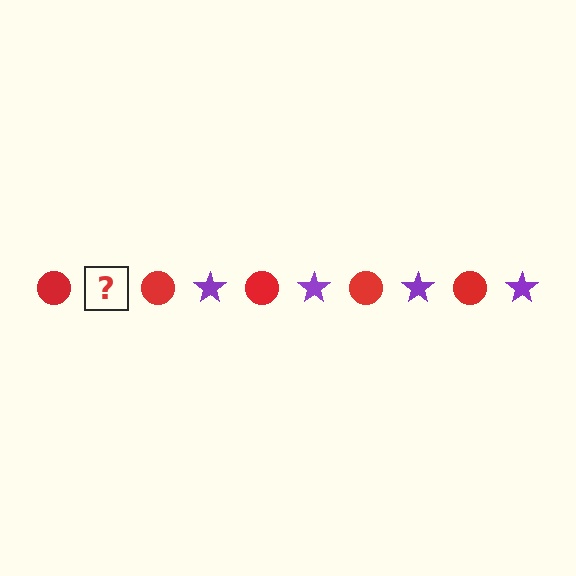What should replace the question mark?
The question mark should be replaced with a purple star.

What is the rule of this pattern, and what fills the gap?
The rule is that the pattern alternates between red circle and purple star. The gap should be filled with a purple star.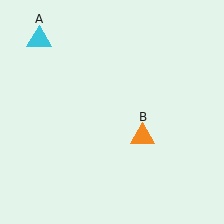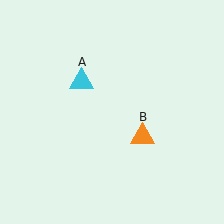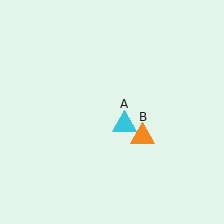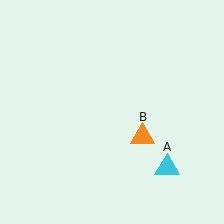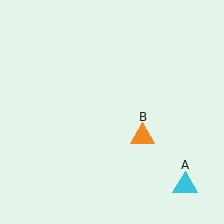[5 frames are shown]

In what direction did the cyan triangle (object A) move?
The cyan triangle (object A) moved down and to the right.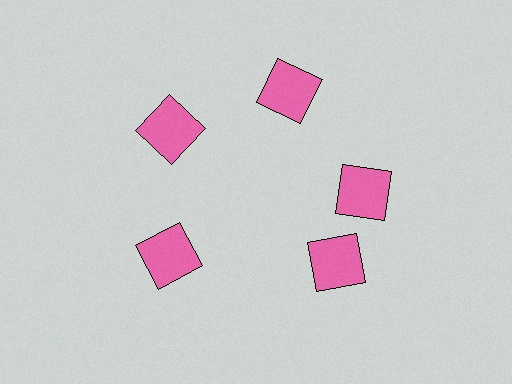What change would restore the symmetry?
The symmetry would be restored by rotating it back into even spacing with its neighbors so that all 5 squares sit at equal angles and equal distance from the center.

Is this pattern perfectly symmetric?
No. The 5 pink squares are arranged in a ring, but one element near the 5 o'clock position is rotated out of alignment along the ring, breaking the 5-fold rotational symmetry.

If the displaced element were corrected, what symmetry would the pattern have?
It would have 5-fold rotational symmetry — the pattern would map onto itself every 72 degrees.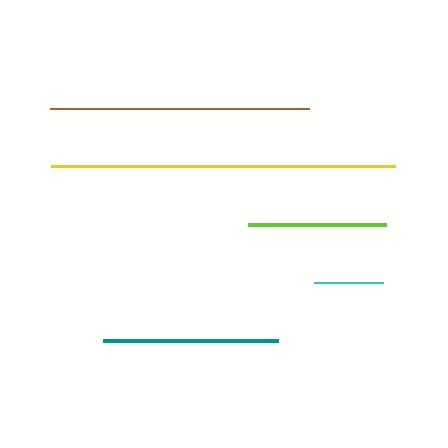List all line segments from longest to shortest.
From longest to shortest: yellow, brown, teal, lime, cyan.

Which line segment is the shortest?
The cyan line is the shortest at approximately 69 pixels.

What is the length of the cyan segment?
The cyan segment is approximately 69 pixels long.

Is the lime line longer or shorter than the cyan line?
The lime line is longer than the cyan line.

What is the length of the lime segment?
The lime segment is approximately 138 pixels long.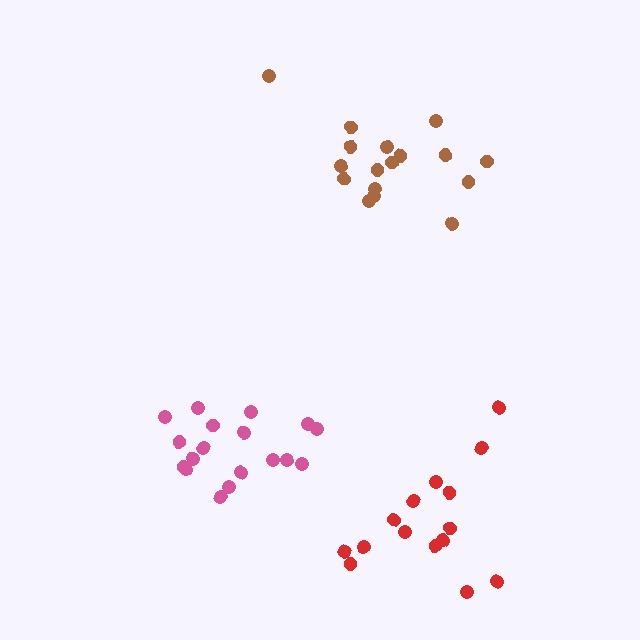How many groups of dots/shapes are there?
There are 3 groups.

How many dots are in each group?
Group 1: 18 dots, Group 2: 17 dots, Group 3: 15 dots (50 total).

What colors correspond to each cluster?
The clusters are colored: pink, brown, red.